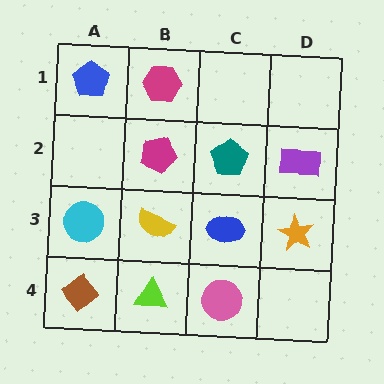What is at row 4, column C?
A pink circle.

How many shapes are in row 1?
2 shapes.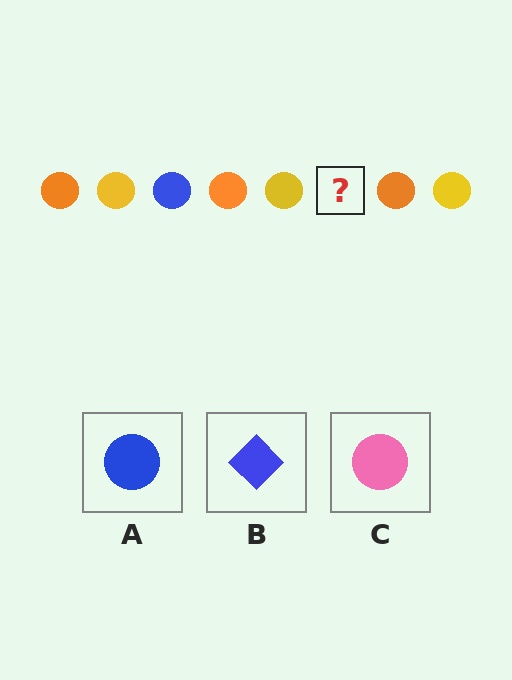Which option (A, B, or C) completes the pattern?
A.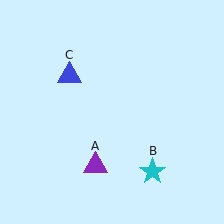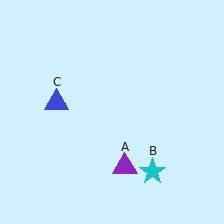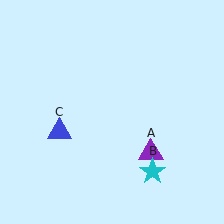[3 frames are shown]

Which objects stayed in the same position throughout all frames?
Cyan star (object B) remained stationary.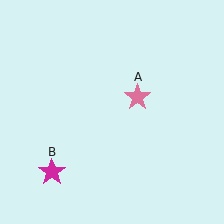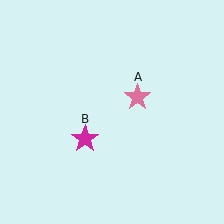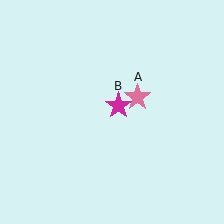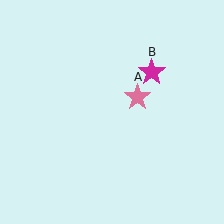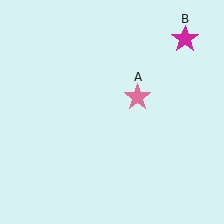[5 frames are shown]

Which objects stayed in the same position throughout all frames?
Pink star (object A) remained stationary.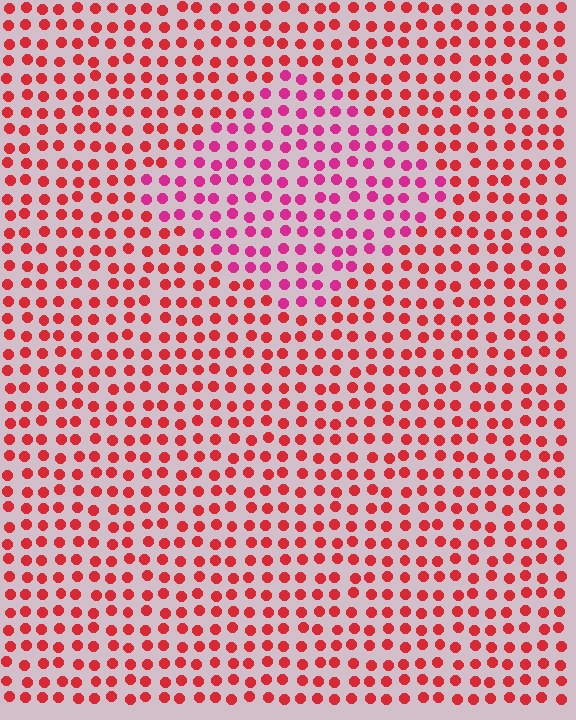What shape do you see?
I see a diamond.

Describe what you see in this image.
The image is filled with small red elements in a uniform arrangement. A diamond-shaped region is visible where the elements are tinted to a slightly different hue, forming a subtle color boundary.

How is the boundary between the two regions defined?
The boundary is defined purely by a slight shift in hue (about 32 degrees). Spacing, size, and orientation are identical on both sides.